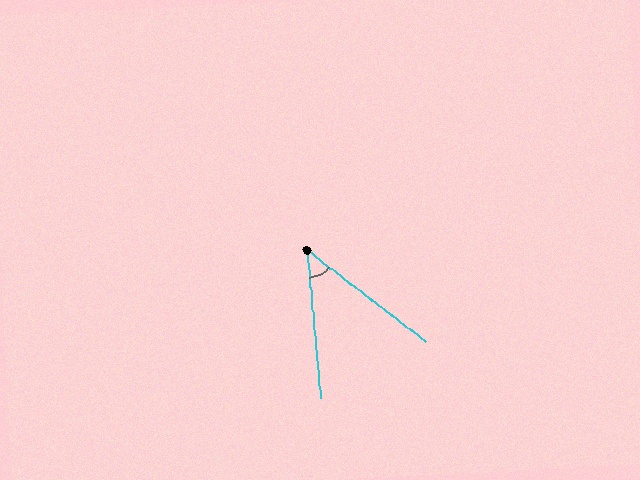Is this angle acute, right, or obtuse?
It is acute.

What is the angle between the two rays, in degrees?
Approximately 47 degrees.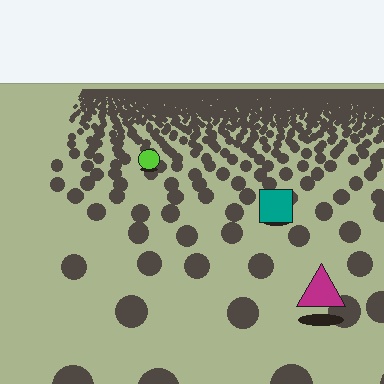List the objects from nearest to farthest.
From nearest to farthest: the magenta triangle, the teal square, the lime circle.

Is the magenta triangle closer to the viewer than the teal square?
Yes. The magenta triangle is closer — you can tell from the texture gradient: the ground texture is coarser near it.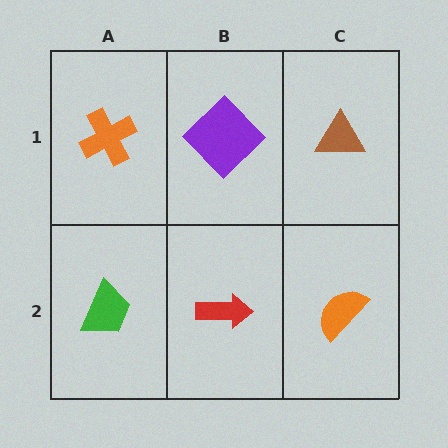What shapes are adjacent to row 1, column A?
A green trapezoid (row 2, column A), a purple diamond (row 1, column B).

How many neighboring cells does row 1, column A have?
2.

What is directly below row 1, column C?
An orange semicircle.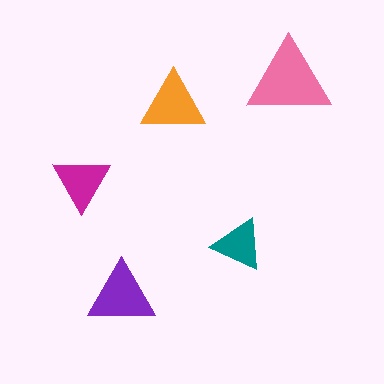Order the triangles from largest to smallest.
the pink one, the purple one, the orange one, the magenta one, the teal one.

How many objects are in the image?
There are 5 objects in the image.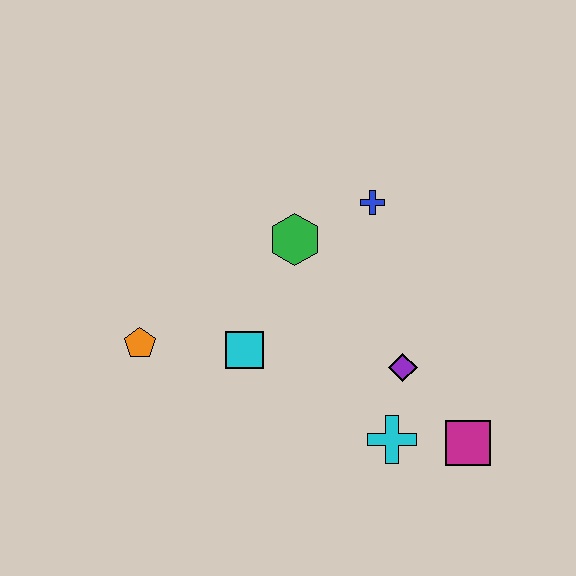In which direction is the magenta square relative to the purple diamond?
The magenta square is below the purple diamond.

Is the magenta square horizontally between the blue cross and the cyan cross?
No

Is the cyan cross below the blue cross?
Yes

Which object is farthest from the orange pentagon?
The magenta square is farthest from the orange pentagon.